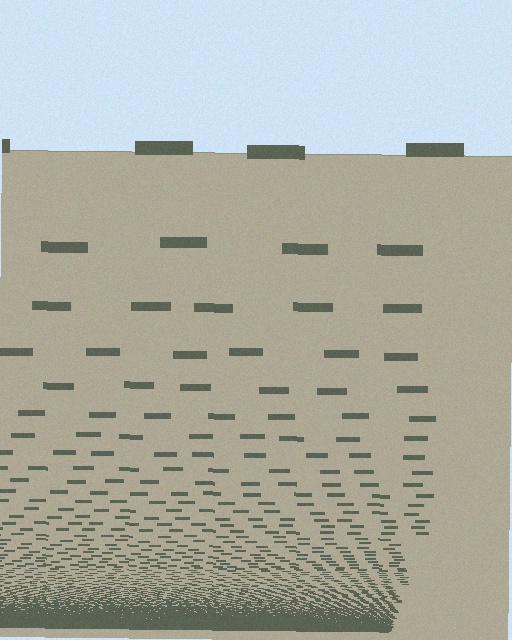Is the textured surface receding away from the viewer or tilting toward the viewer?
The surface appears to tilt toward the viewer. Texture elements get larger and sparser toward the top.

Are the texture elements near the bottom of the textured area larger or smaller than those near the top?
Smaller. The gradient is inverted — elements near the bottom are smaller and denser.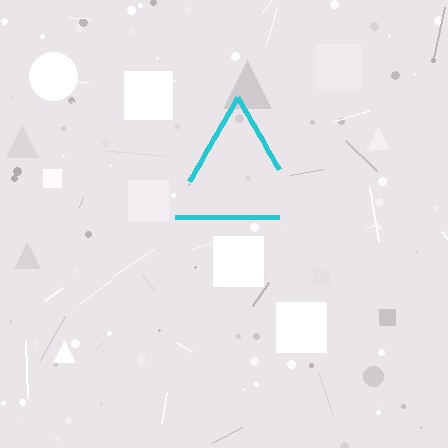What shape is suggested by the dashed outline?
The dashed outline suggests a triangle.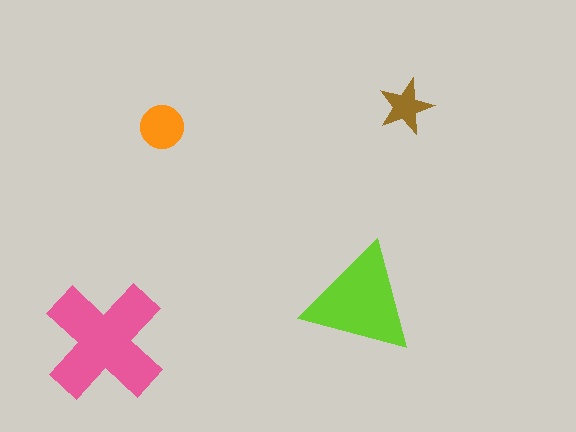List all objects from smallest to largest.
The brown star, the orange circle, the lime triangle, the pink cross.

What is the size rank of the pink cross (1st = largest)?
1st.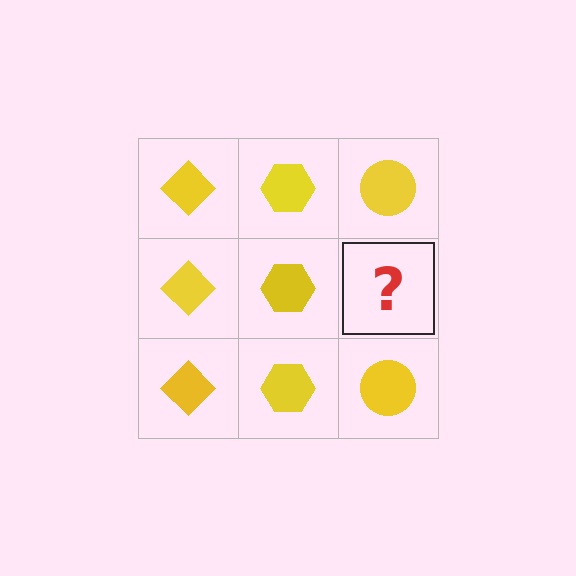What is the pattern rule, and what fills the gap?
The rule is that each column has a consistent shape. The gap should be filled with a yellow circle.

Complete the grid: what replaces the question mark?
The question mark should be replaced with a yellow circle.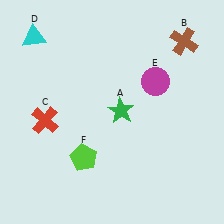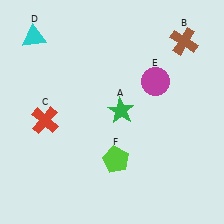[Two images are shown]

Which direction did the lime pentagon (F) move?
The lime pentagon (F) moved right.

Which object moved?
The lime pentagon (F) moved right.